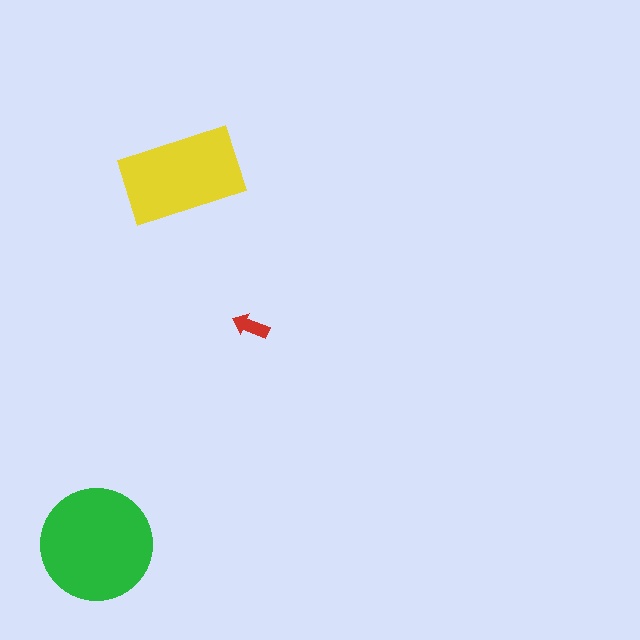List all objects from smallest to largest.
The red arrow, the yellow rectangle, the green circle.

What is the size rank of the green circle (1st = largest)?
1st.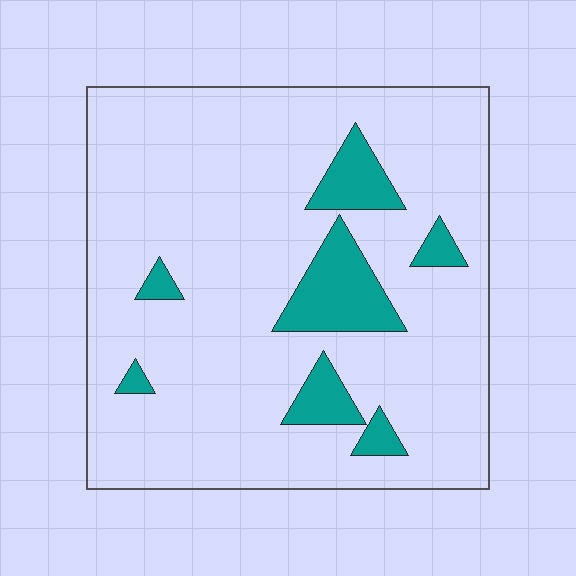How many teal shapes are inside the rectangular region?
7.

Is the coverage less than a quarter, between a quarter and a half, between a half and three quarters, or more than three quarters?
Less than a quarter.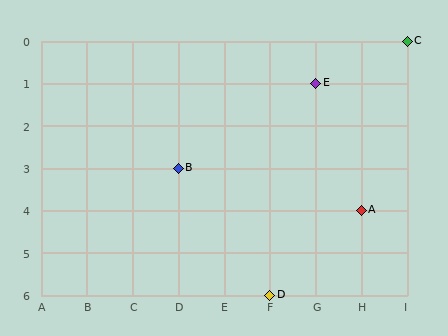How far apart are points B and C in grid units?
Points B and C are 5 columns and 3 rows apart (about 5.8 grid units diagonally).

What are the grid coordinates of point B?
Point B is at grid coordinates (D, 3).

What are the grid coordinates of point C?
Point C is at grid coordinates (I, 0).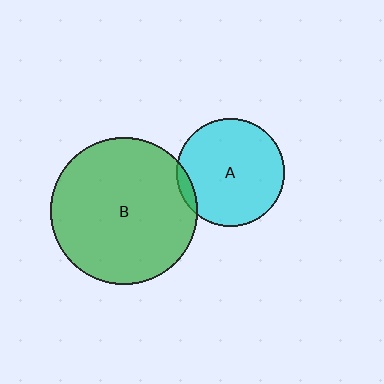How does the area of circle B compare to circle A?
Approximately 1.9 times.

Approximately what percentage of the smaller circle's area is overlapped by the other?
Approximately 5%.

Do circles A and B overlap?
Yes.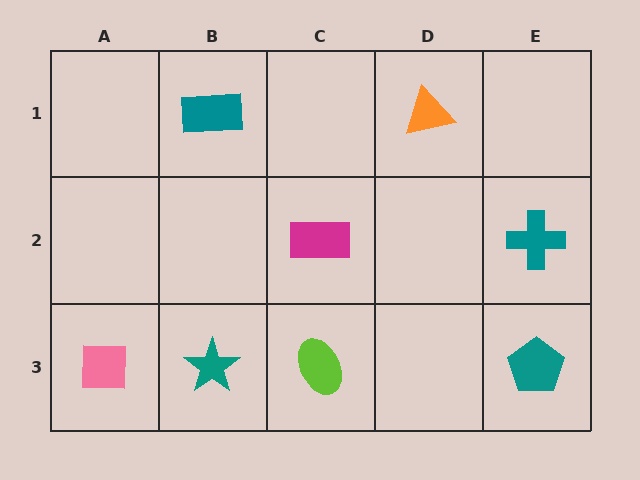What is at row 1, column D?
An orange triangle.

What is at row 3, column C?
A lime ellipse.